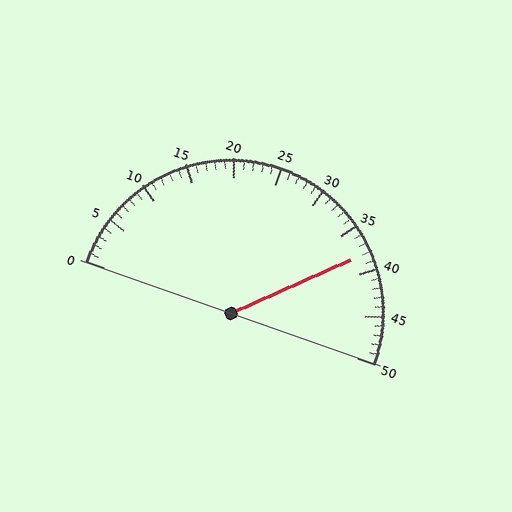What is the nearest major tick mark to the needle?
The nearest major tick mark is 40.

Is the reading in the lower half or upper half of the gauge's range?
The reading is in the upper half of the range (0 to 50).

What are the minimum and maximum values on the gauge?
The gauge ranges from 0 to 50.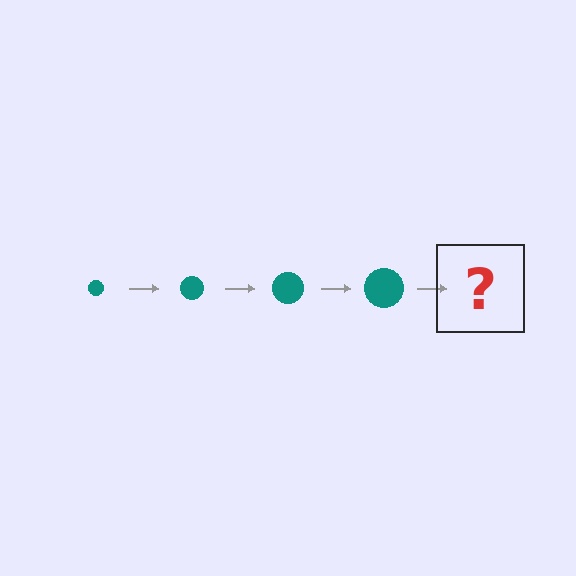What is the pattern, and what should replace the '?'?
The pattern is that the circle gets progressively larger each step. The '?' should be a teal circle, larger than the previous one.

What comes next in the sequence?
The next element should be a teal circle, larger than the previous one.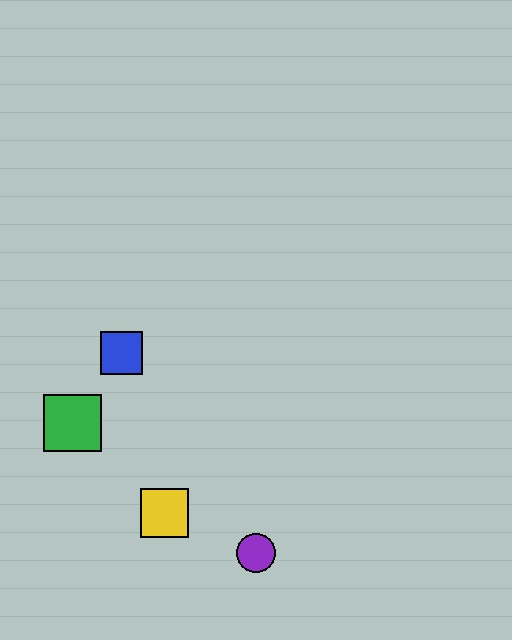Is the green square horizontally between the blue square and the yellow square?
No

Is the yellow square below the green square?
Yes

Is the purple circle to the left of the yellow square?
No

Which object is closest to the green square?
The blue square is closest to the green square.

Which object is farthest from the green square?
The purple circle is farthest from the green square.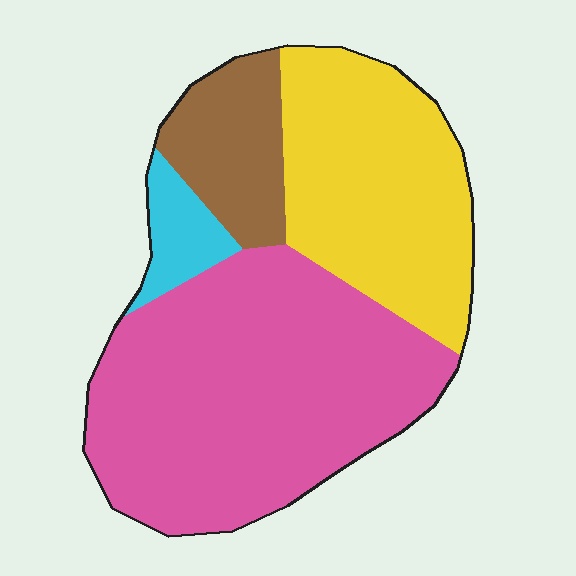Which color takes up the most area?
Pink, at roughly 50%.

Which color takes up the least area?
Cyan, at roughly 5%.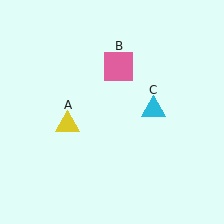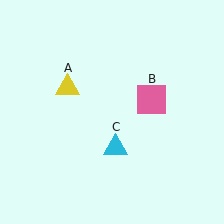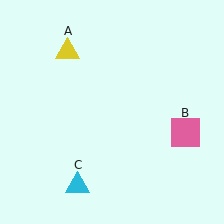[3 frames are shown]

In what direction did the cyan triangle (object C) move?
The cyan triangle (object C) moved down and to the left.